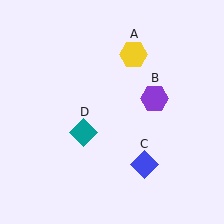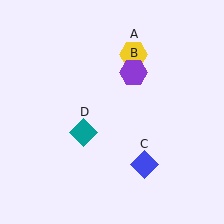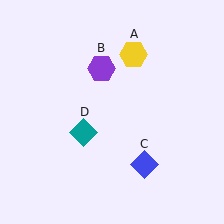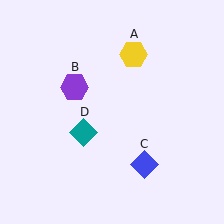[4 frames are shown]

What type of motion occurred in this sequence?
The purple hexagon (object B) rotated counterclockwise around the center of the scene.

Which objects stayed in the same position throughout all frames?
Yellow hexagon (object A) and blue diamond (object C) and teal diamond (object D) remained stationary.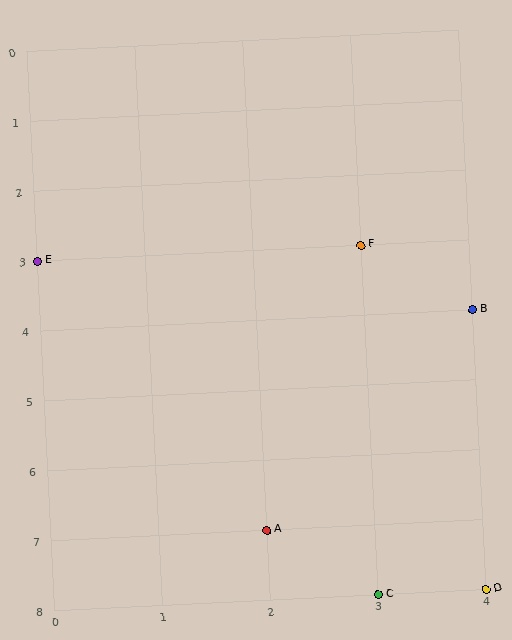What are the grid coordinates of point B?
Point B is at grid coordinates (4, 4).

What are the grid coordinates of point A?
Point A is at grid coordinates (2, 7).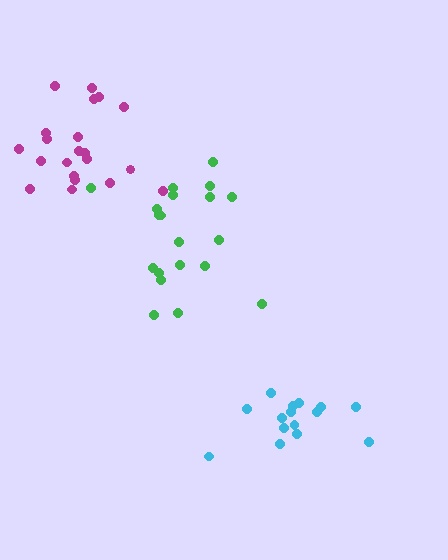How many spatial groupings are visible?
There are 3 spatial groupings.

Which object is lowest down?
The cyan cluster is bottommost.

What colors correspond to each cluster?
The clusters are colored: green, cyan, magenta.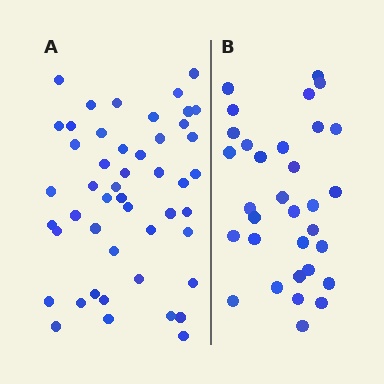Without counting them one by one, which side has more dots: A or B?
Region A (the left region) has more dots.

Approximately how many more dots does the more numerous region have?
Region A has approximately 15 more dots than region B.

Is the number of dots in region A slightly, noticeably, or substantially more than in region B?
Region A has substantially more. The ratio is roughly 1.5 to 1.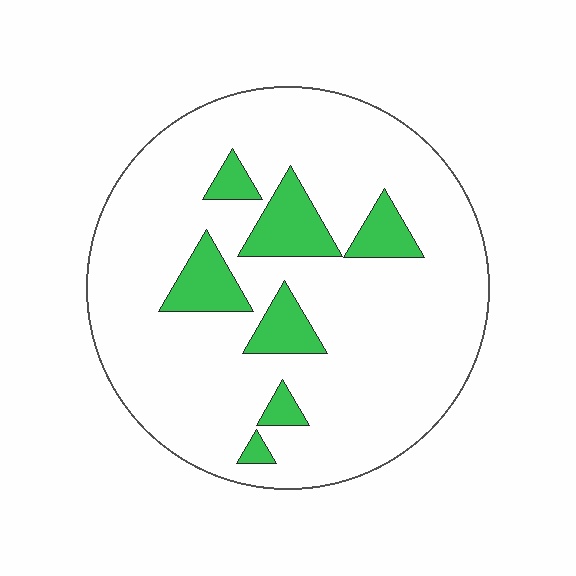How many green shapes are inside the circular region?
7.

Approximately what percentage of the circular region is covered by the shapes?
Approximately 15%.